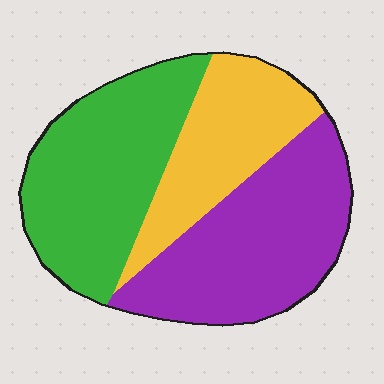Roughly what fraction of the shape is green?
Green covers roughly 35% of the shape.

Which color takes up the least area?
Yellow, at roughly 25%.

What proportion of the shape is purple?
Purple covers around 40% of the shape.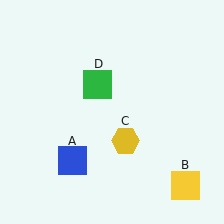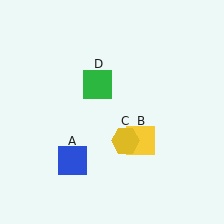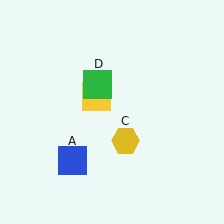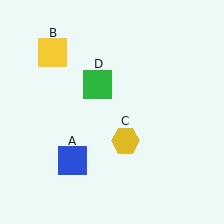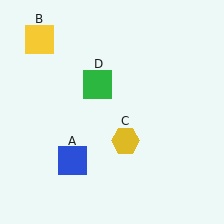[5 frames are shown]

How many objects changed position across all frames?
1 object changed position: yellow square (object B).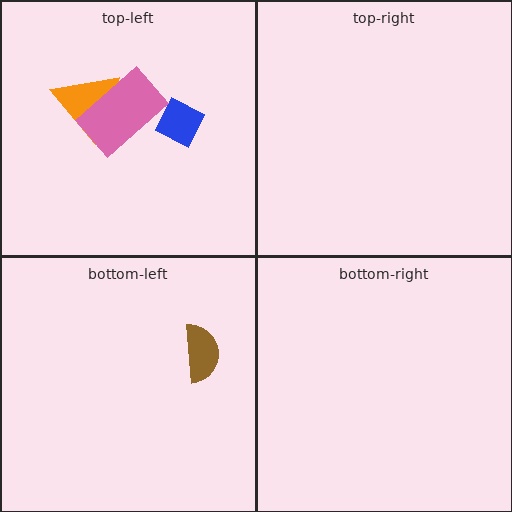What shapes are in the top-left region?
The orange triangle, the blue diamond, the pink rectangle.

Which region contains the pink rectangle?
The top-left region.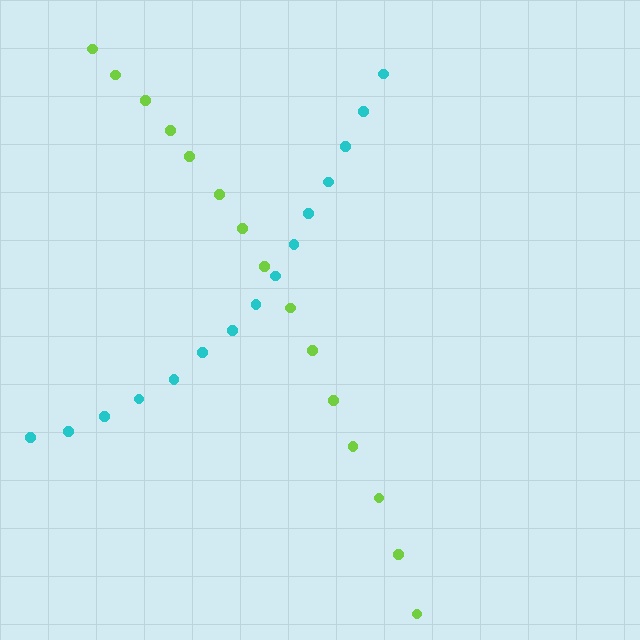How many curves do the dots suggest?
There are 2 distinct paths.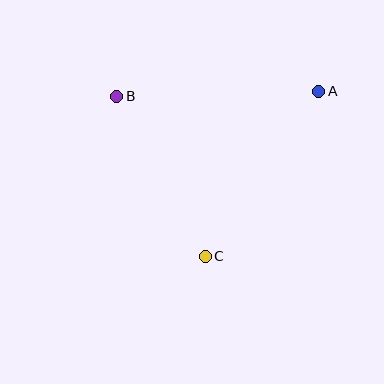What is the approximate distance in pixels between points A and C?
The distance between A and C is approximately 200 pixels.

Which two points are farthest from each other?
Points A and B are farthest from each other.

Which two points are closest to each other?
Points B and C are closest to each other.